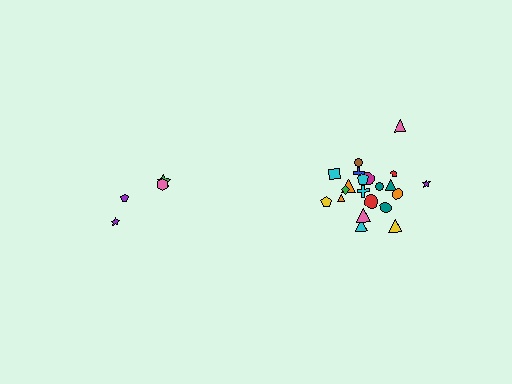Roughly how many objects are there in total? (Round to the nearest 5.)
Roughly 25 objects in total.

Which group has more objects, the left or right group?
The right group.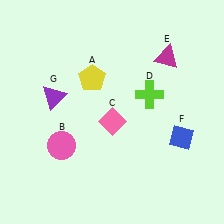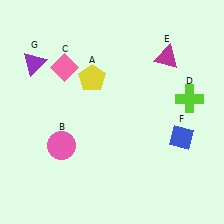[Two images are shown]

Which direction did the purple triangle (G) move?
The purple triangle (G) moved up.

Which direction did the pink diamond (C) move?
The pink diamond (C) moved up.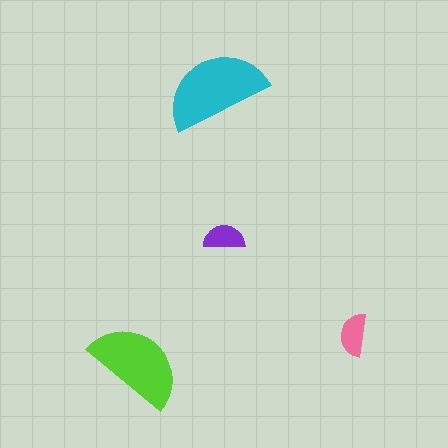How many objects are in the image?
There are 4 objects in the image.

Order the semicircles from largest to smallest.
the cyan one, the lime one, the pink one, the purple one.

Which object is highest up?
The cyan semicircle is topmost.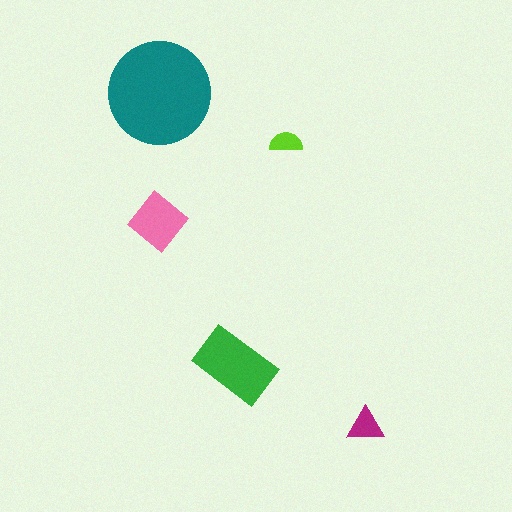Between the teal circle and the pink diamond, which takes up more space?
The teal circle.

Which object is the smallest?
The lime semicircle.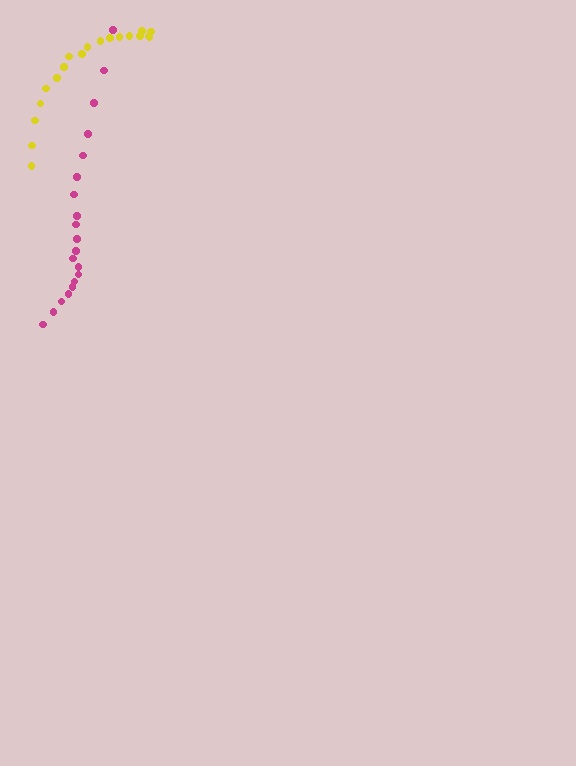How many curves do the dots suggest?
There are 2 distinct paths.